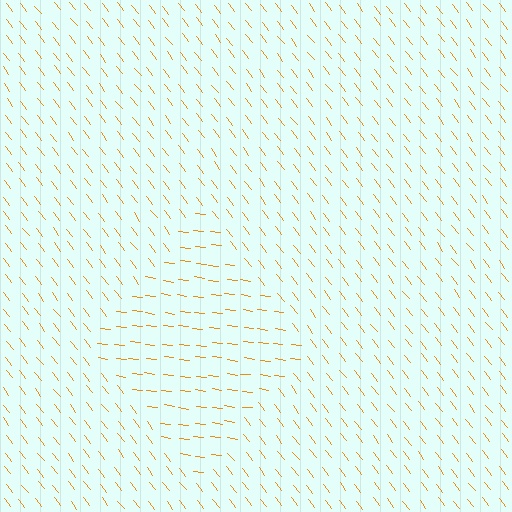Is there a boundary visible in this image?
Yes, there is a texture boundary formed by a change in line orientation.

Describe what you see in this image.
The image is filled with small orange line segments. A diamond region in the image has lines oriented differently from the surrounding lines, creating a visible texture boundary.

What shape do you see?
I see a diamond.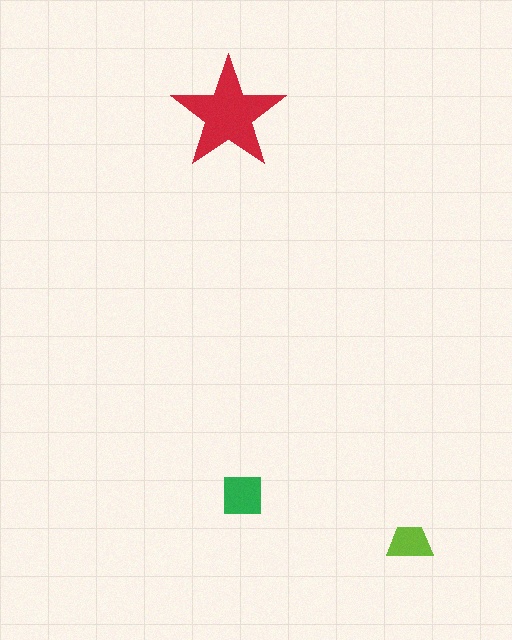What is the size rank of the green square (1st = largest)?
2nd.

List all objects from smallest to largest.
The lime trapezoid, the green square, the red star.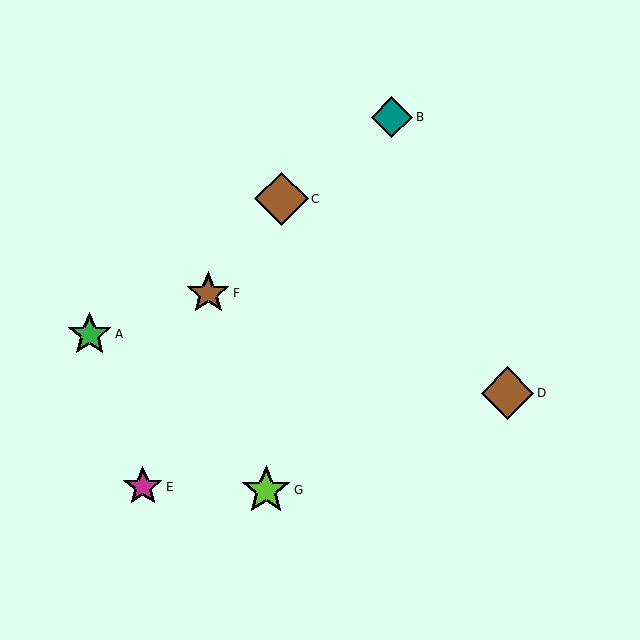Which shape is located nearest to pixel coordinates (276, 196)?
The brown diamond (labeled C) at (281, 199) is nearest to that location.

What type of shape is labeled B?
Shape B is a teal diamond.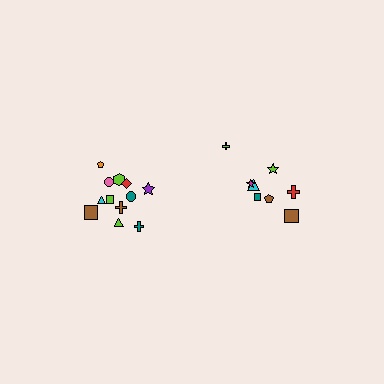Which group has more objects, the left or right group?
The left group.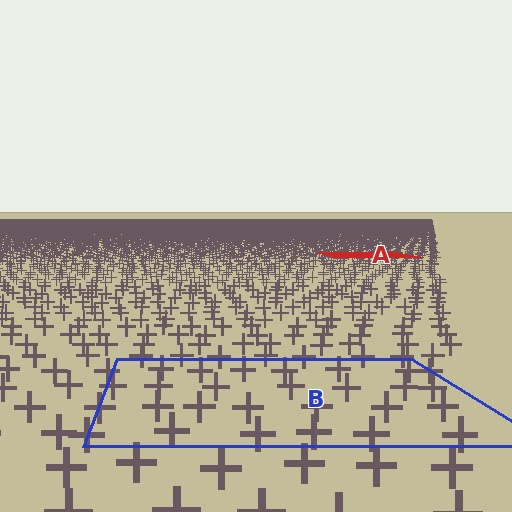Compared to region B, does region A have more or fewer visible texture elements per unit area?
Region A has more texture elements per unit area — they are packed more densely because it is farther away.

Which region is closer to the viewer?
Region B is closer. The texture elements there are larger and more spread out.